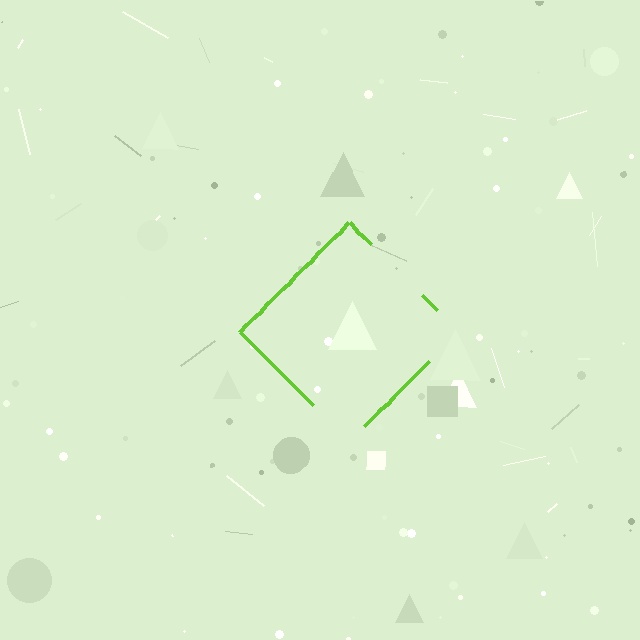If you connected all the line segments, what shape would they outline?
They would outline a diamond.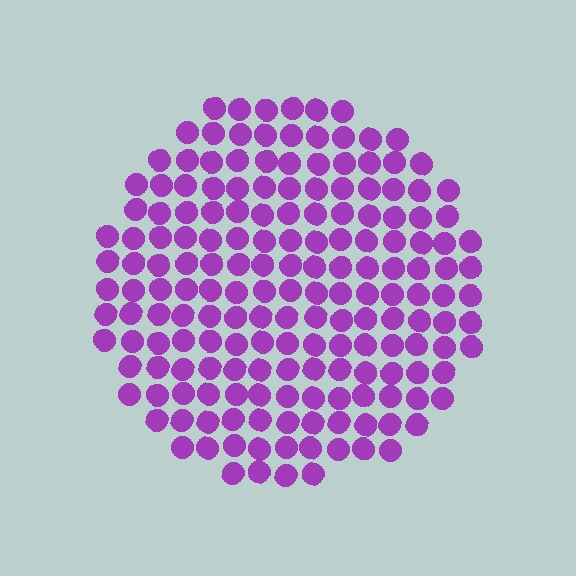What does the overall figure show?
The overall figure shows a circle.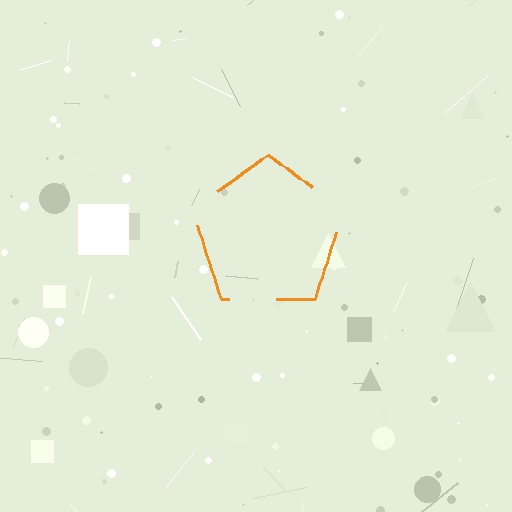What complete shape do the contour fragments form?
The contour fragments form a pentagon.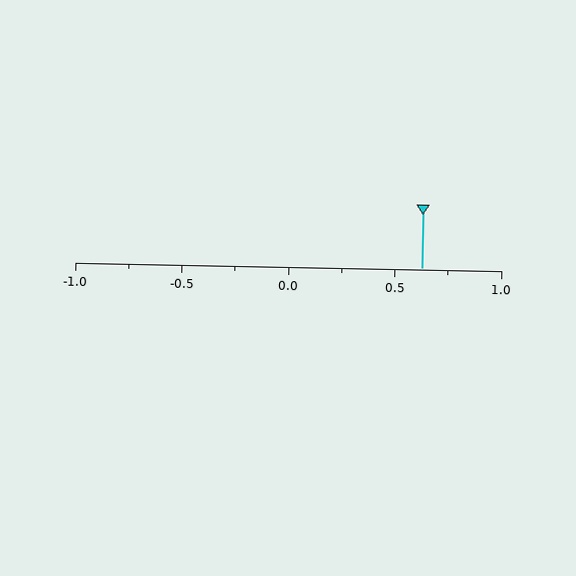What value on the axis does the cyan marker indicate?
The marker indicates approximately 0.62.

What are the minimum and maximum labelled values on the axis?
The axis runs from -1.0 to 1.0.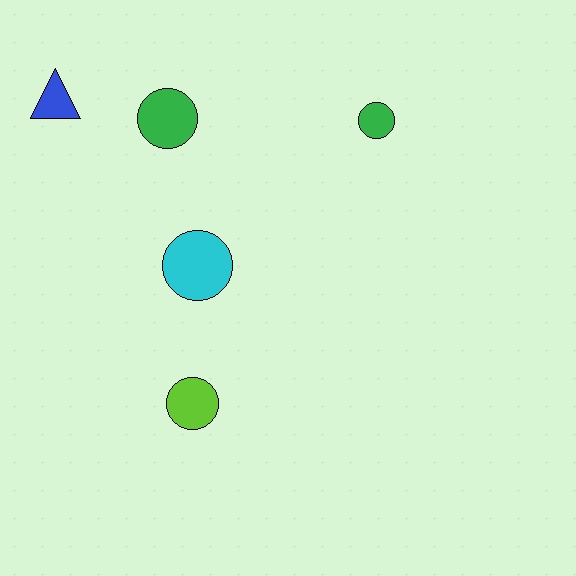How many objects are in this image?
There are 5 objects.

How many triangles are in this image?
There is 1 triangle.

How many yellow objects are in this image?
There are no yellow objects.